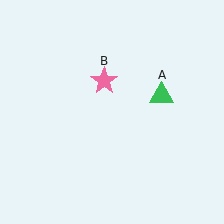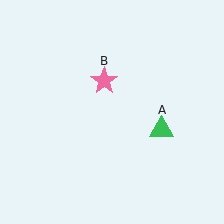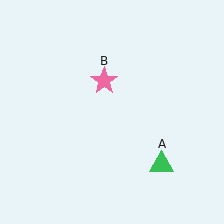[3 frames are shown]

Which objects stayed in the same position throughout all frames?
Pink star (object B) remained stationary.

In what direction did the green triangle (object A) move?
The green triangle (object A) moved down.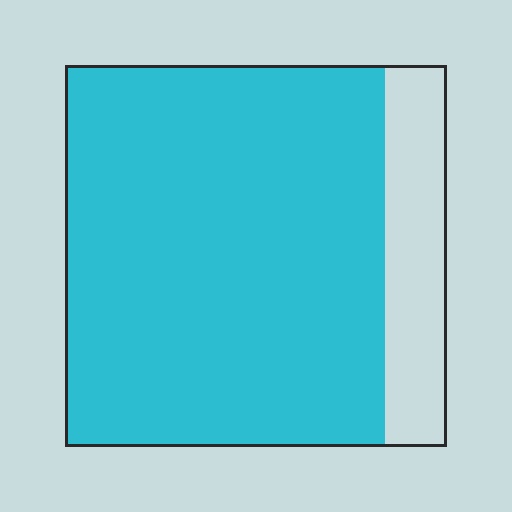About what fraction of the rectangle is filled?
About five sixths (5/6).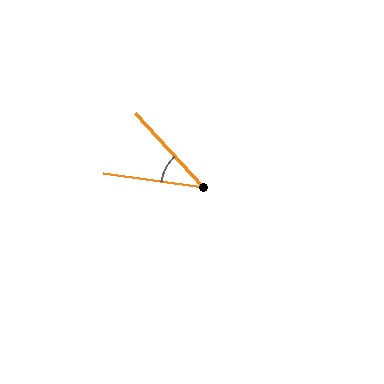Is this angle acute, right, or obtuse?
It is acute.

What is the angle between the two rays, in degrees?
Approximately 39 degrees.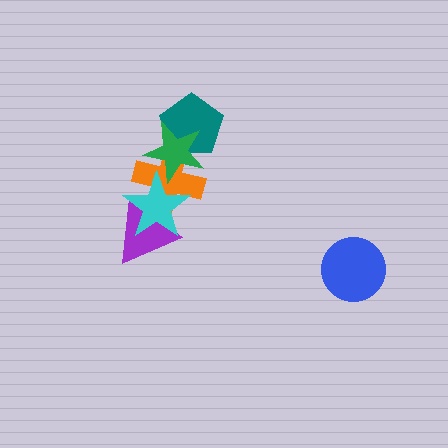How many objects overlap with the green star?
3 objects overlap with the green star.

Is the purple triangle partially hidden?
Yes, it is partially covered by another shape.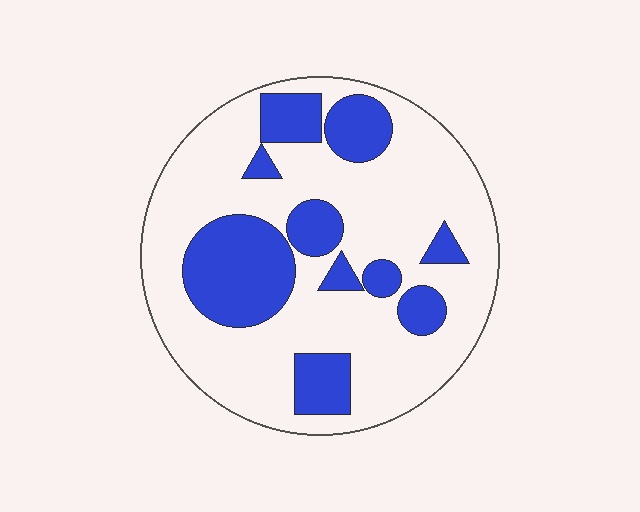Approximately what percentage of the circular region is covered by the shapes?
Approximately 30%.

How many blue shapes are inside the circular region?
10.